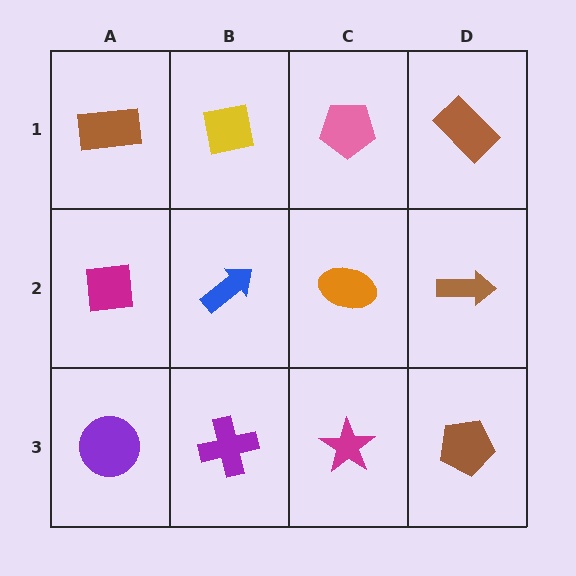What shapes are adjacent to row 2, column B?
A yellow square (row 1, column B), a purple cross (row 3, column B), a magenta square (row 2, column A), an orange ellipse (row 2, column C).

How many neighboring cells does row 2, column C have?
4.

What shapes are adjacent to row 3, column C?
An orange ellipse (row 2, column C), a purple cross (row 3, column B), a brown pentagon (row 3, column D).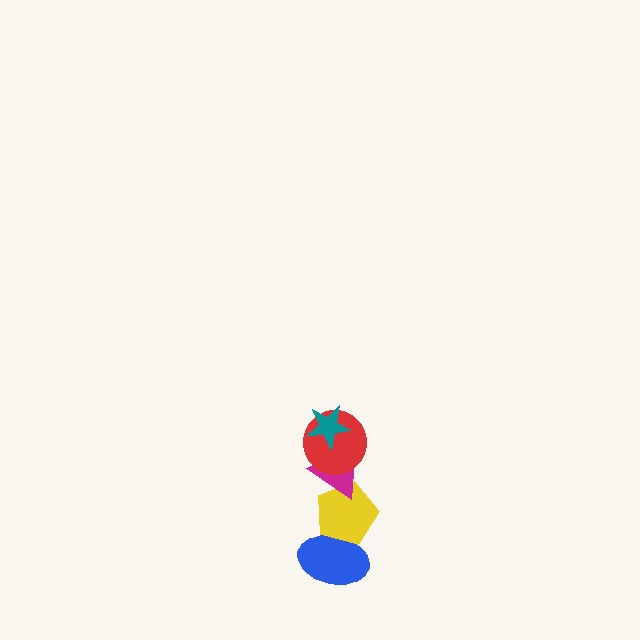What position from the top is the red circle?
The red circle is 2nd from the top.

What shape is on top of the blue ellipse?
The yellow pentagon is on top of the blue ellipse.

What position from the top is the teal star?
The teal star is 1st from the top.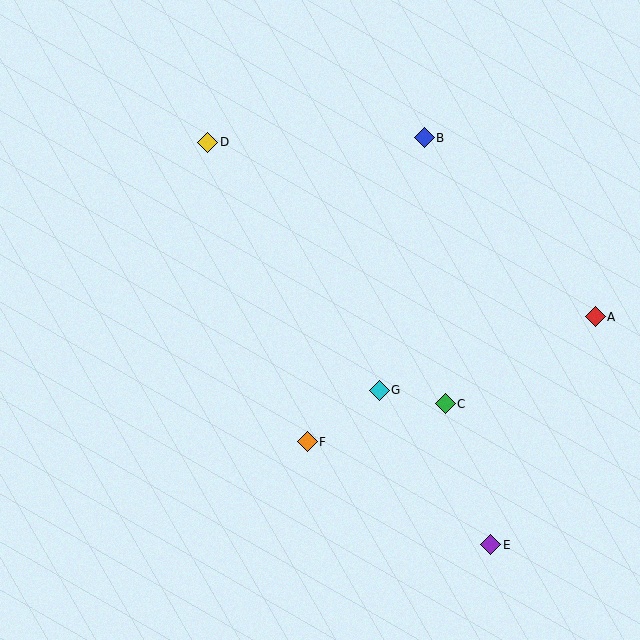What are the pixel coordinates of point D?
Point D is at (208, 142).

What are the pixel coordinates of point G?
Point G is at (379, 390).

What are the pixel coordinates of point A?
Point A is at (595, 317).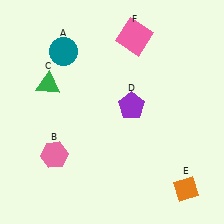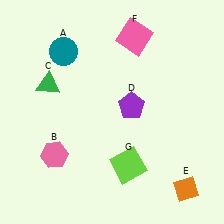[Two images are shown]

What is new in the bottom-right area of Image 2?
A lime square (G) was added in the bottom-right area of Image 2.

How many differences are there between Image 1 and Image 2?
There is 1 difference between the two images.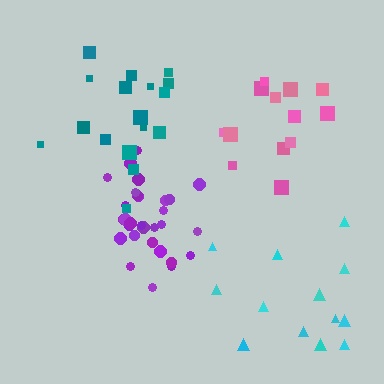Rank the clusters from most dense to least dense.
purple, pink, teal, cyan.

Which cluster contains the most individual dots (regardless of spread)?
Purple (30).